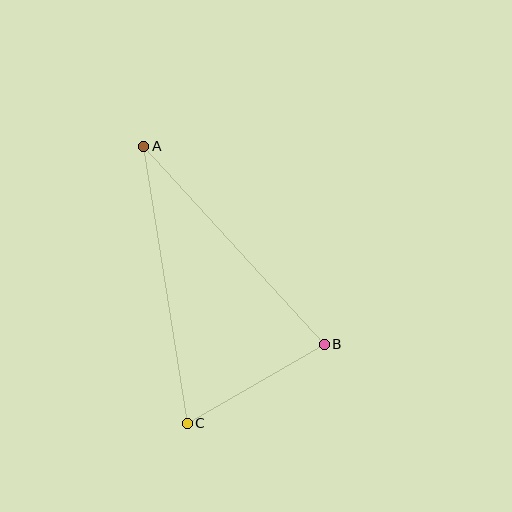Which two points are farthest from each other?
Points A and C are farthest from each other.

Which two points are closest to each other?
Points B and C are closest to each other.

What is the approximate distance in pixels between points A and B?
The distance between A and B is approximately 268 pixels.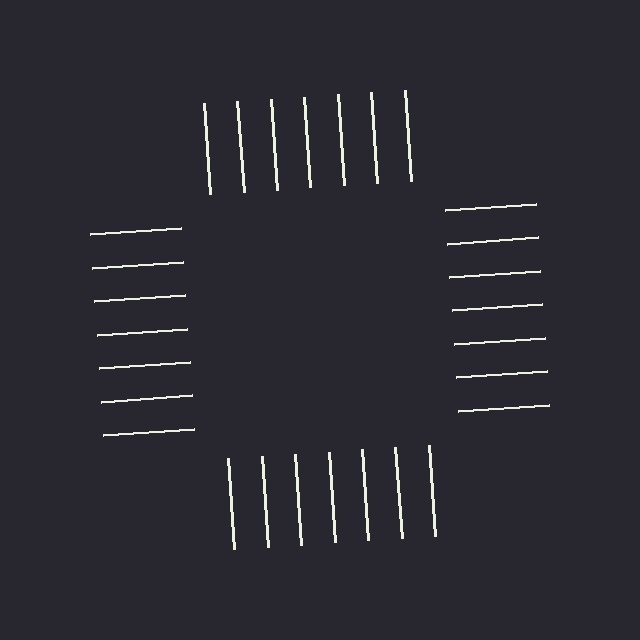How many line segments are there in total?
28 — 7 along each of the 4 edges.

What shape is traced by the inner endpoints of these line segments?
An illusory square — the line segments terminate on its edges but no continuous stroke is drawn.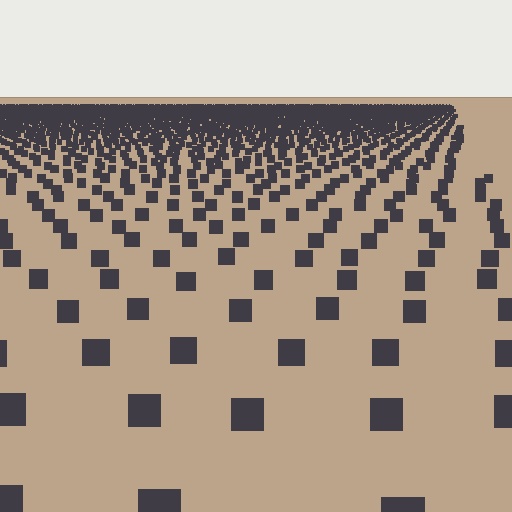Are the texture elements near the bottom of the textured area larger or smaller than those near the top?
Larger. Near the bottom, elements are closer to the viewer and appear at a bigger on-screen size.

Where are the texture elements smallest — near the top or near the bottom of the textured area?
Near the top.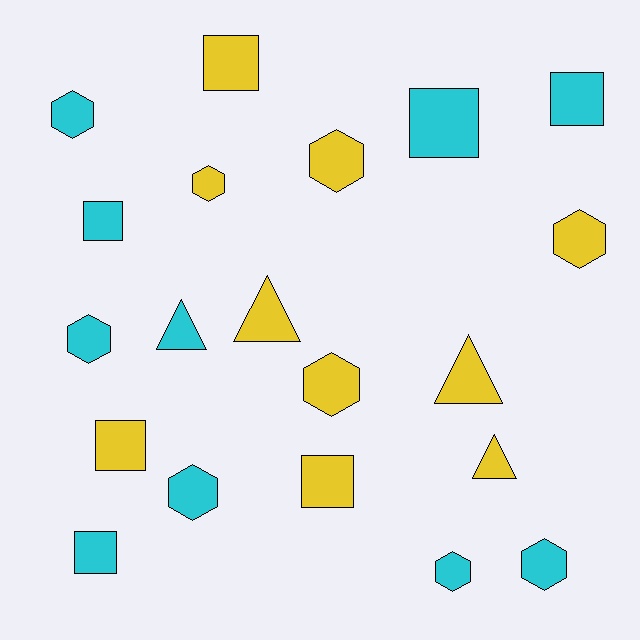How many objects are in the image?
There are 20 objects.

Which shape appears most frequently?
Hexagon, with 9 objects.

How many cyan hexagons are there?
There are 5 cyan hexagons.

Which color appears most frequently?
Cyan, with 10 objects.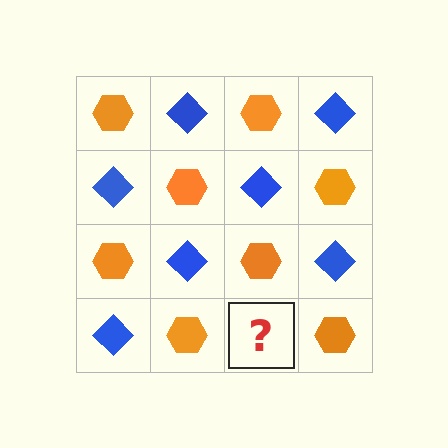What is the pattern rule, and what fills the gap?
The rule is that it alternates orange hexagon and blue diamond in a checkerboard pattern. The gap should be filled with a blue diamond.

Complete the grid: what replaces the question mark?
The question mark should be replaced with a blue diamond.